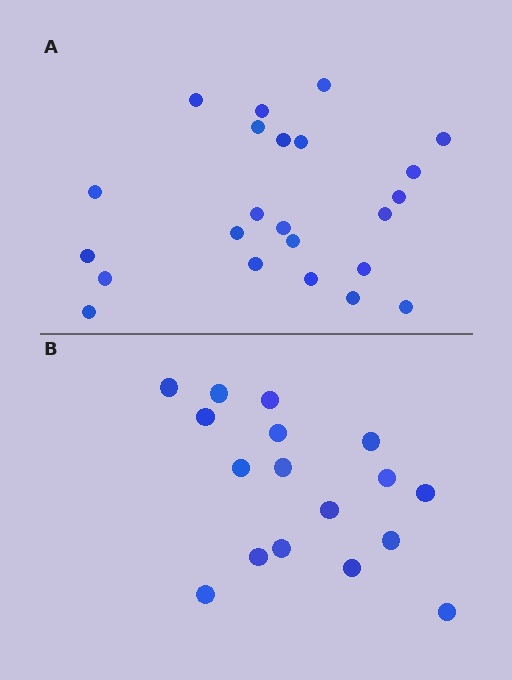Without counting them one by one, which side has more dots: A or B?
Region A (the top region) has more dots.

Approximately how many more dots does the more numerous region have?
Region A has about 6 more dots than region B.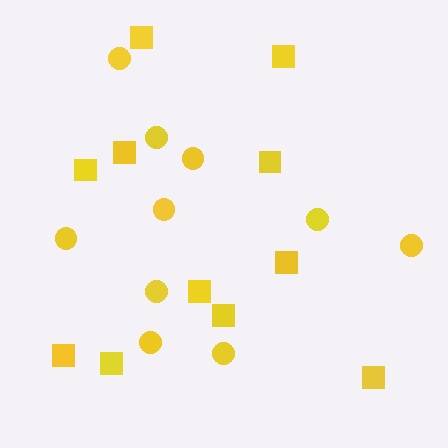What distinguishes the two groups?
There are 2 groups: one group of squares (11) and one group of circles (10).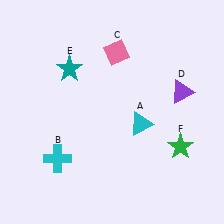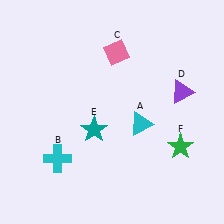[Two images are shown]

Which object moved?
The teal star (E) moved down.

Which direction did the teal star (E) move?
The teal star (E) moved down.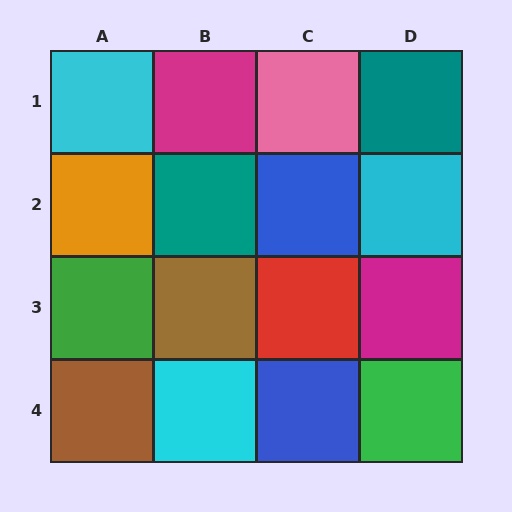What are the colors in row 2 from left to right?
Orange, teal, blue, cyan.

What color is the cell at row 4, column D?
Green.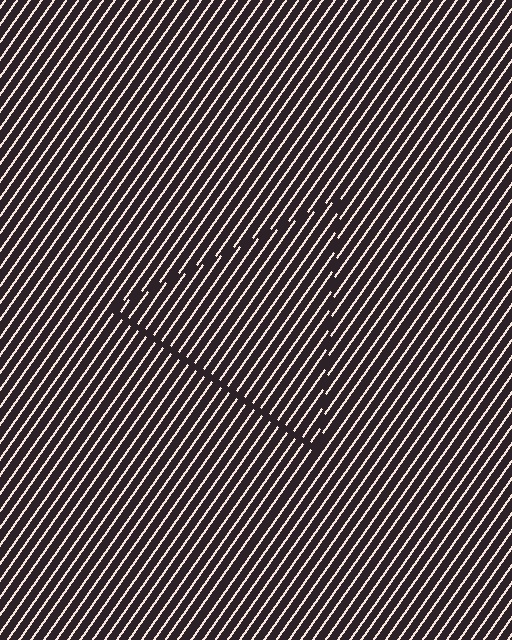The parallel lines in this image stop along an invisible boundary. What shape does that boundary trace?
An illusory triangle. The interior of the shape contains the same grating, shifted by half a period — the contour is defined by the phase discontinuity where line-ends from the inner and outer gratings abut.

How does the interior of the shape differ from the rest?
The interior of the shape contains the same grating, shifted by half a period — the contour is defined by the phase discontinuity where line-ends from the inner and outer gratings abut.